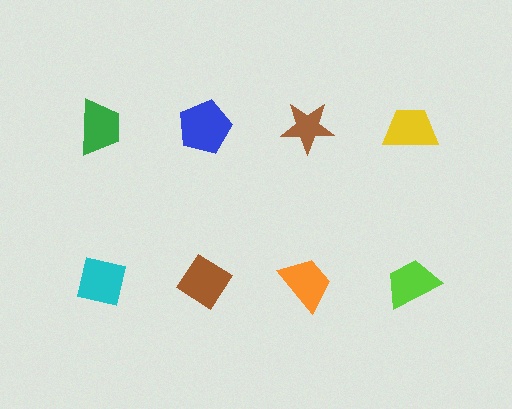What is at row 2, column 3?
An orange trapezoid.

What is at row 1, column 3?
A brown star.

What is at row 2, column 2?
A brown diamond.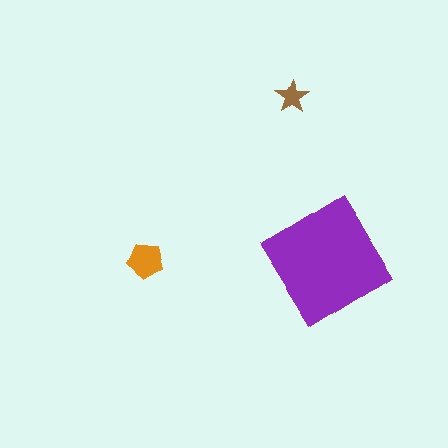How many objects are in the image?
There are 3 objects in the image.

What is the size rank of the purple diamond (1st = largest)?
1st.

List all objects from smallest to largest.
The brown star, the orange pentagon, the purple diamond.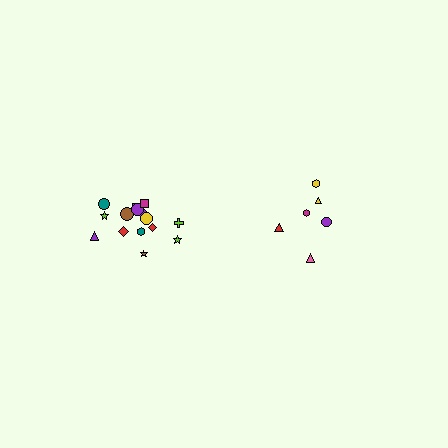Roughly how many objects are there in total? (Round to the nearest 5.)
Roughly 20 objects in total.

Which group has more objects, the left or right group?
The left group.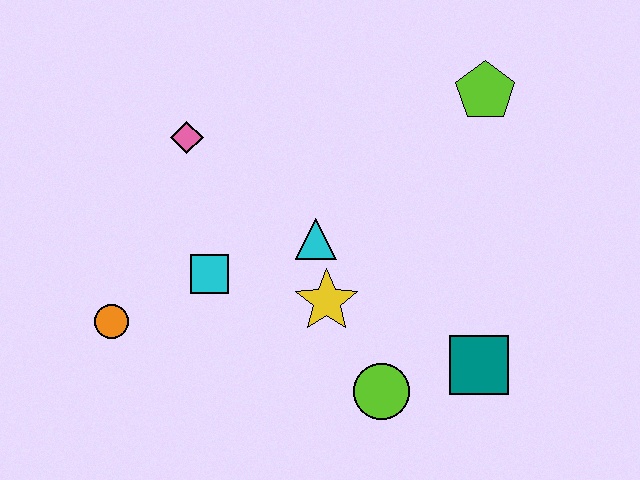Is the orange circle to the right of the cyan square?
No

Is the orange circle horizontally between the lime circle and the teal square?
No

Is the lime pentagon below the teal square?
No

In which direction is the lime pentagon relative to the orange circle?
The lime pentagon is to the right of the orange circle.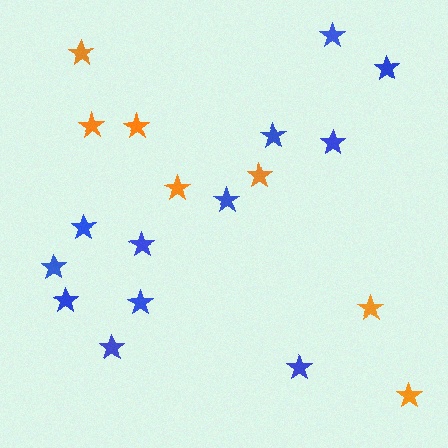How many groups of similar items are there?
There are 2 groups: one group of orange stars (7) and one group of blue stars (12).